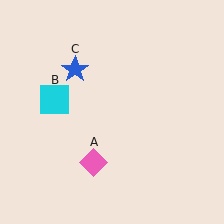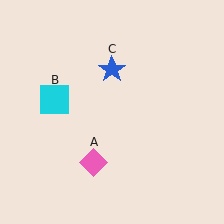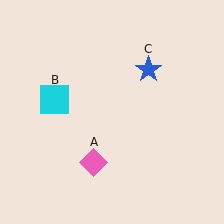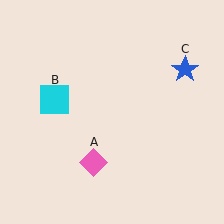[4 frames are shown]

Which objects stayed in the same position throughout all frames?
Pink diamond (object A) and cyan square (object B) remained stationary.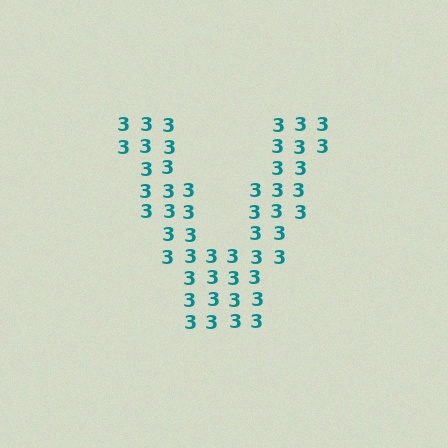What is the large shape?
The large shape is the letter V.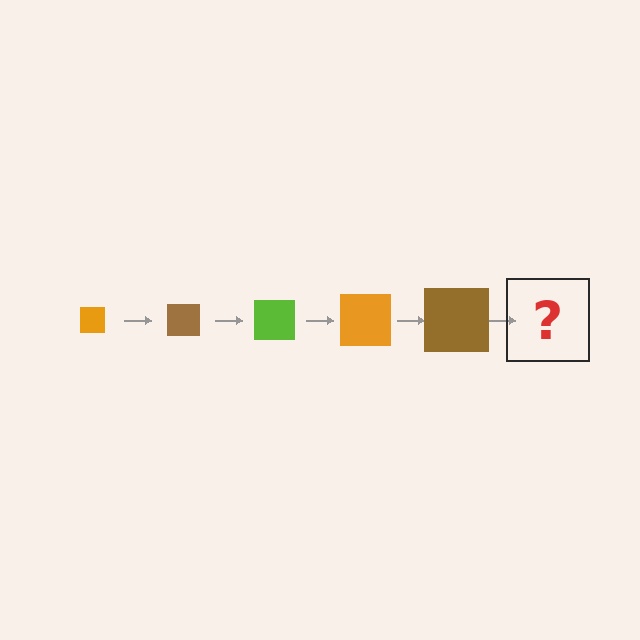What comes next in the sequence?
The next element should be a lime square, larger than the previous one.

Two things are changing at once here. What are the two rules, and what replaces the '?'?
The two rules are that the square grows larger each step and the color cycles through orange, brown, and lime. The '?' should be a lime square, larger than the previous one.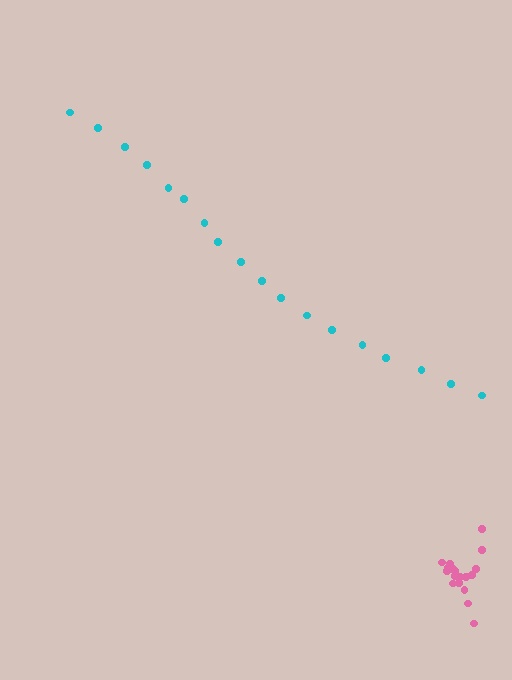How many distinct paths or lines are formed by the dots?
There are 2 distinct paths.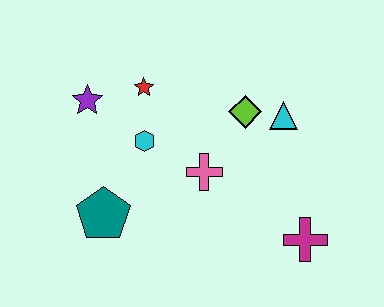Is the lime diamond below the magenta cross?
No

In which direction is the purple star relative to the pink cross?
The purple star is to the left of the pink cross.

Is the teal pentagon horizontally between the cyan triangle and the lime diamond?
No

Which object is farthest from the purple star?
The magenta cross is farthest from the purple star.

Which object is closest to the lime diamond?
The cyan triangle is closest to the lime diamond.